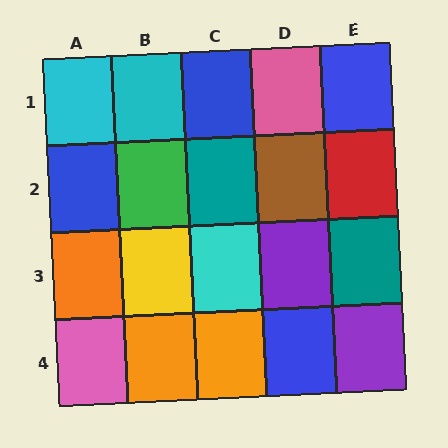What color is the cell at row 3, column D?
Purple.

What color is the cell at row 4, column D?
Blue.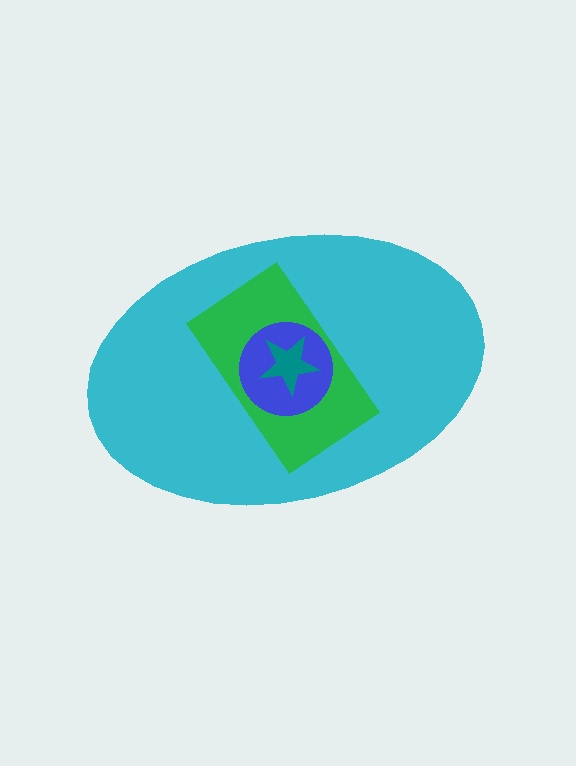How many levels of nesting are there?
4.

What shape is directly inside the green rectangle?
The blue circle.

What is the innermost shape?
The teal star.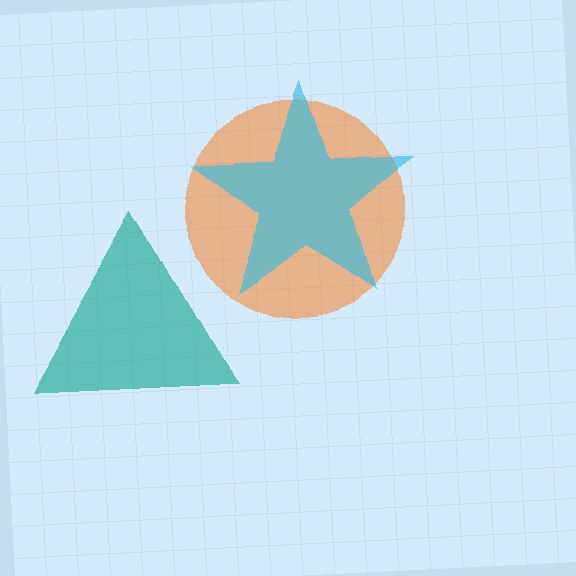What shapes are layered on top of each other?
The layered shapes are: an orange circle, a cyan star, a teal triangle.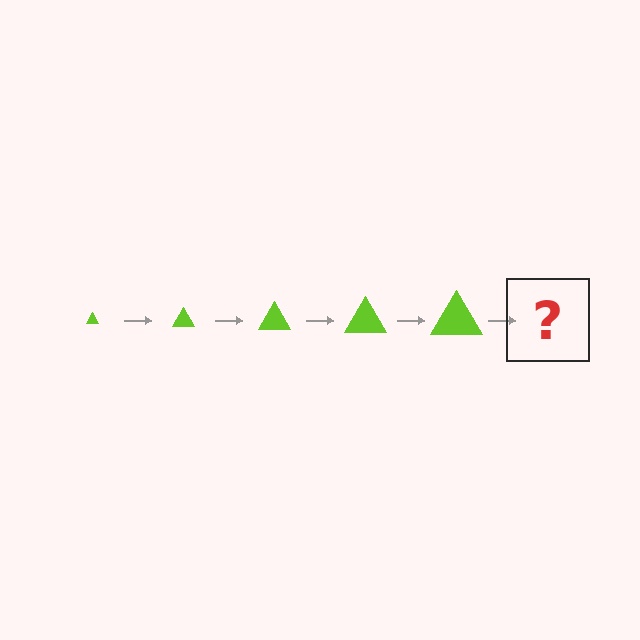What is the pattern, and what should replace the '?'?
The pattern is that the triangle gets progressively larger each step. The '?' should be a lime triangle, larger than the previous one.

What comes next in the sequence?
The next element should be a lime triangle, larger than the previous one.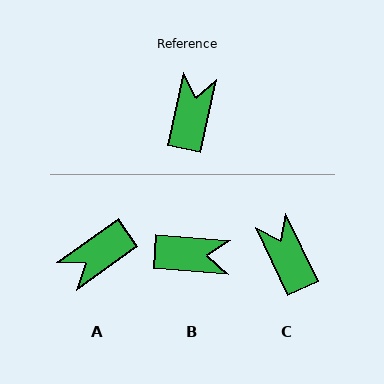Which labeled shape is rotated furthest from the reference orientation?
A, about 138 degrees away.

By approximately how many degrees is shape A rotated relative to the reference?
Approximately 138 degrees counter-clockwise.